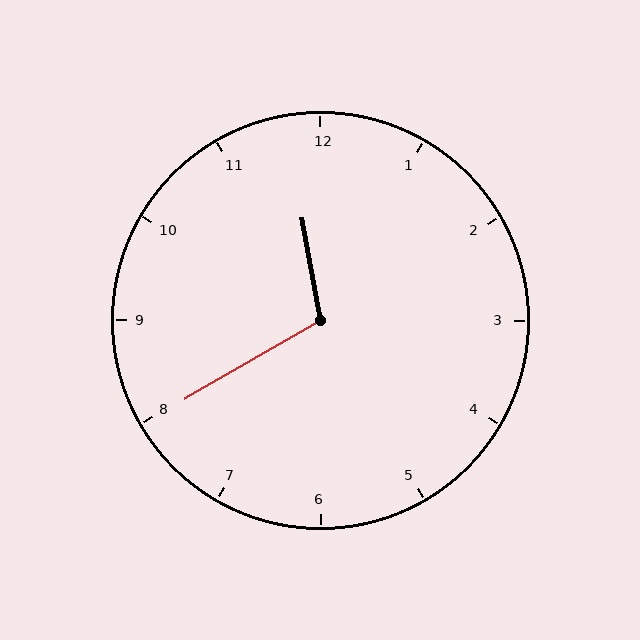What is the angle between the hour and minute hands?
Approximately 110 degrees.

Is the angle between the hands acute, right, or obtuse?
It is obtuse.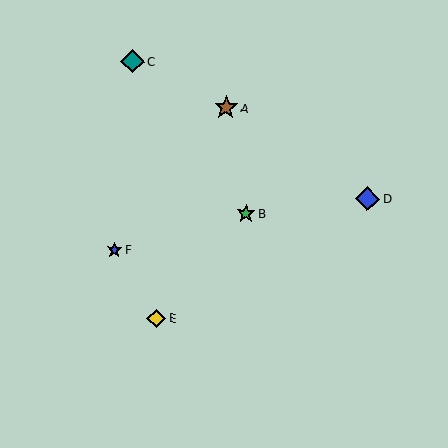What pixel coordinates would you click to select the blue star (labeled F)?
Click at (115, 250) to select the blue star F.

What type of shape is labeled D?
Shape D is a blue diamond.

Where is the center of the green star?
The center of the green star is at (246, 213).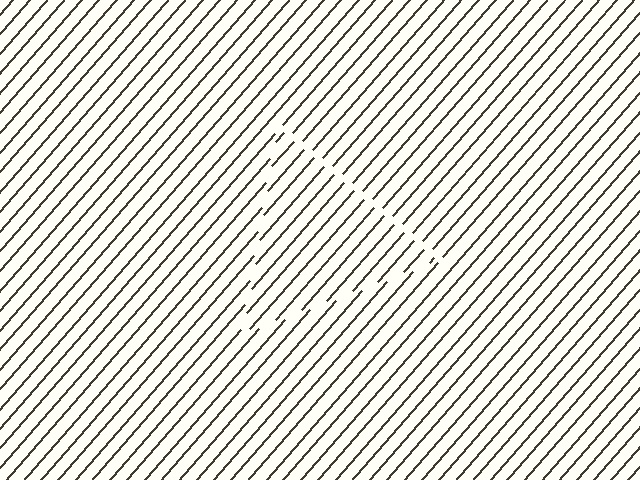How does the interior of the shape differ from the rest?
The interior of the shape contains the same grating, shifted by half a period — the contour is defined by the phase discontinuity where line-ends from the inner and outer gratings abut.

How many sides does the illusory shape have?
3 sides — the line-ends trace a triangle.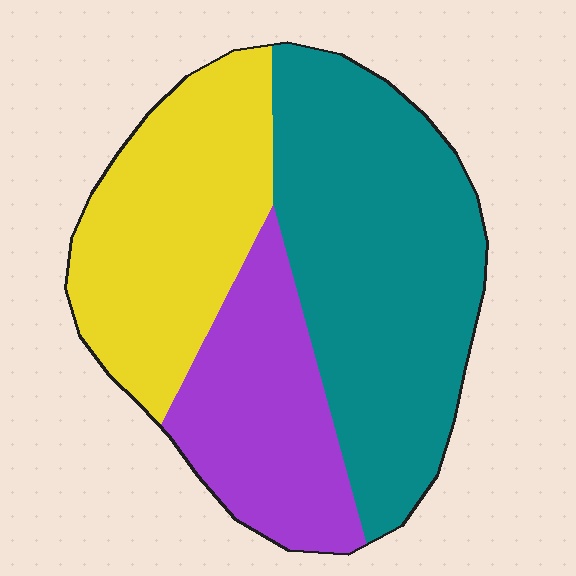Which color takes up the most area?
Teal, at roughly 45%.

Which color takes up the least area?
Purple, at roughly 25%.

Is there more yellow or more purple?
Yellow.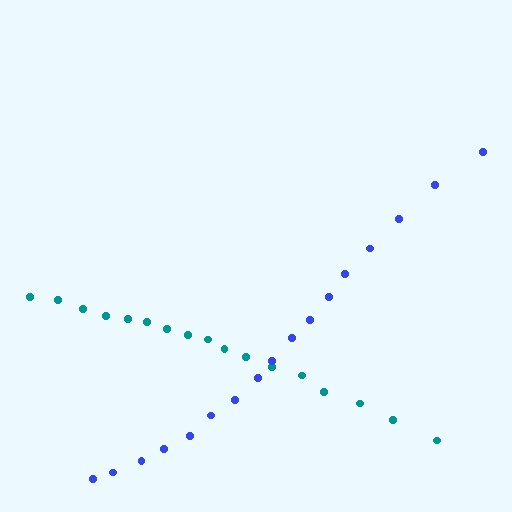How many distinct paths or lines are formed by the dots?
There are 2 distinct paths.